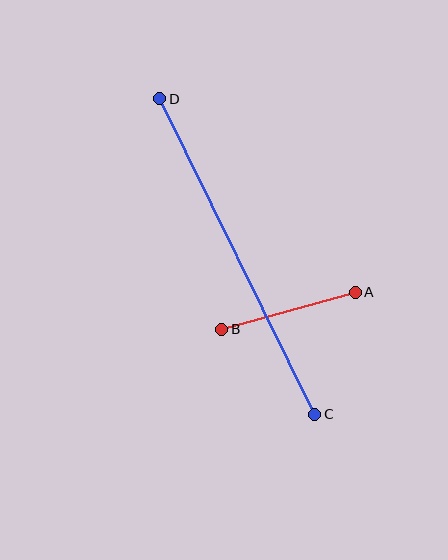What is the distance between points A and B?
The distance is approximately 139 pixels.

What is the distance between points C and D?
The distance is approximately 351 pixels.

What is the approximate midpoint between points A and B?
The midpoint is at approximately (288, 311) pixels.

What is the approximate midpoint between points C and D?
The midpoint is at approximately (237, 256) pixels.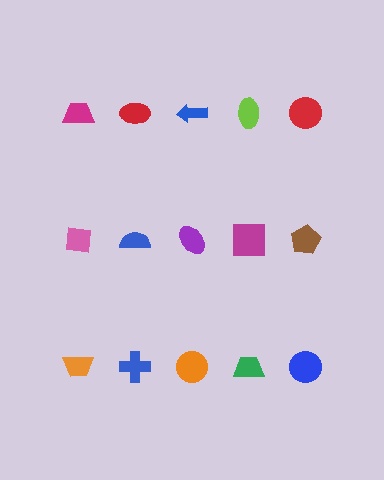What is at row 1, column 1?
A magenta trapezoid.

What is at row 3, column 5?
A blue circle.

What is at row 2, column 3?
A purple ellipse.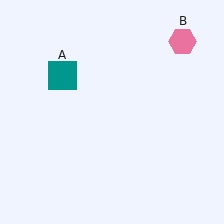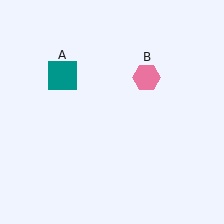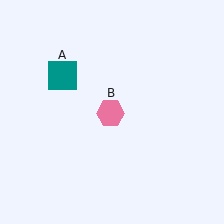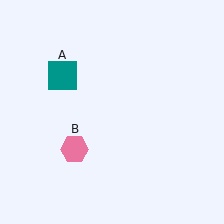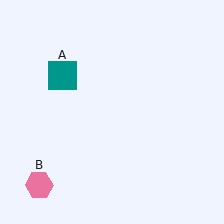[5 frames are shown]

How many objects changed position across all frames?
1 object changed position: pink hexagon (object B).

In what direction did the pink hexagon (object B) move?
The pink hexagon (object B) moved down and to the left.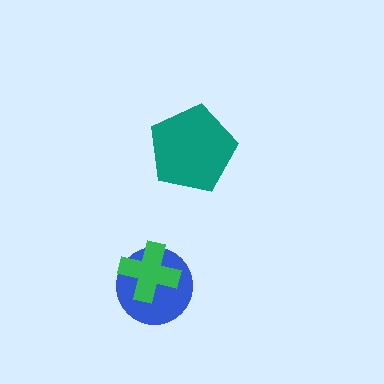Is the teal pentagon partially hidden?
No, no other shape covers it.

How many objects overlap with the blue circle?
1 object overlaps with the blue circle.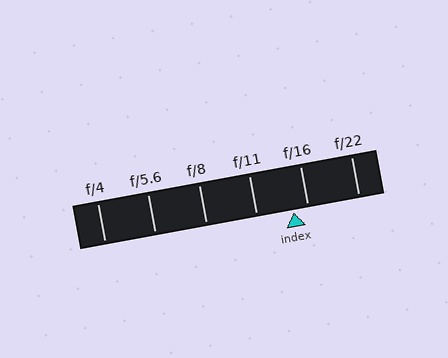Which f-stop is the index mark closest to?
The index mark is closest to f/16.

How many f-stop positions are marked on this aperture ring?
There are 6 f-stop positions marked.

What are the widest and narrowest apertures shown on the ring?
The widest aperture shown is f/4 and the narrowest is f/22.